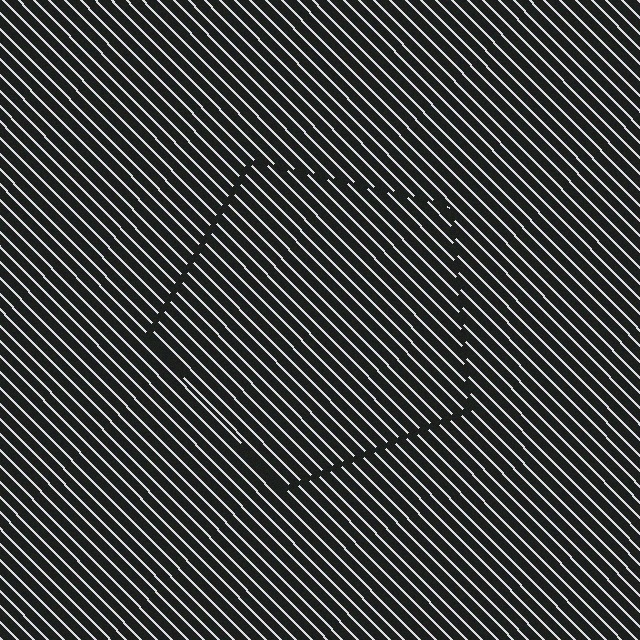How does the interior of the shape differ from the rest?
The interior of the shape contains the same grating, shifted by half a period — the contour is defined by the phase discontinuity where line-ends from the inner and outer gratings abut.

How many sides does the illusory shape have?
5 sides — the line-ends trace a pentagon.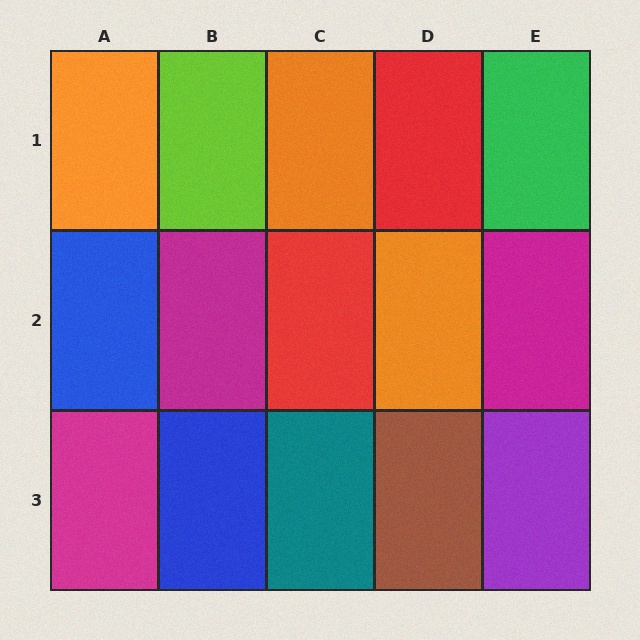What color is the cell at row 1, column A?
Orange.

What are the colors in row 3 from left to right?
Magenta, blue, teal, brown, purple.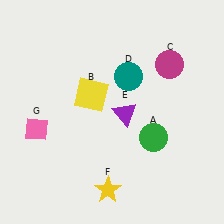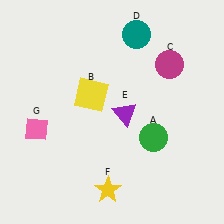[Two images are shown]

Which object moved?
The teal circle (D) moved up.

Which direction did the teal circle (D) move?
The teal circle (D) moved up.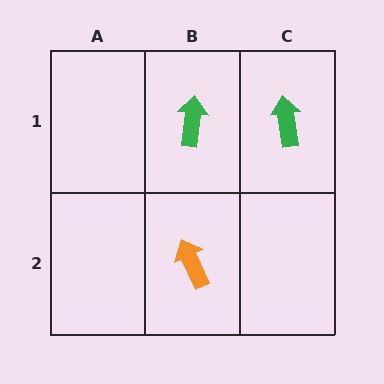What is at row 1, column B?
A green arrow.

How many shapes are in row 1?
2 shapes.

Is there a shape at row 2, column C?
No, that cell is empty.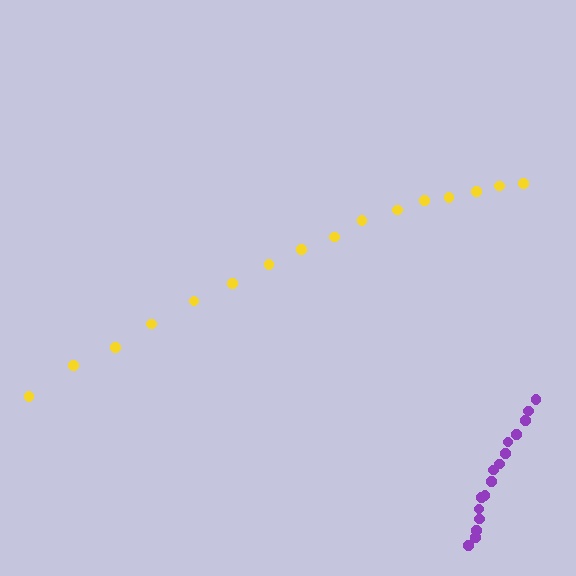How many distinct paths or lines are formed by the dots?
There are 2 distinct paths.